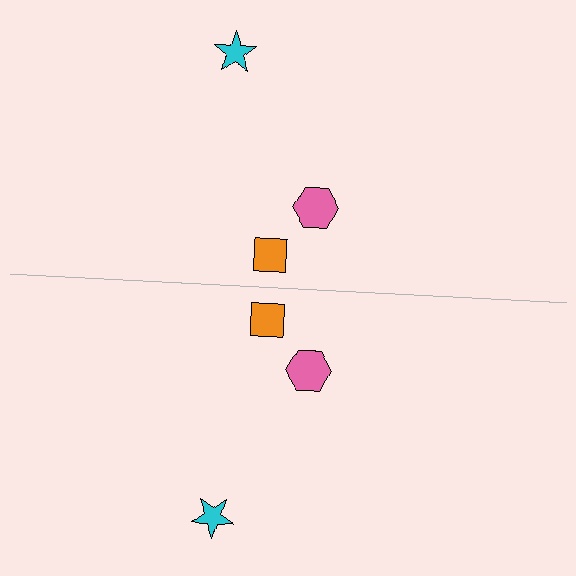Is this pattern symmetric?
Yes, this pattern has bilateral (reflection) symmetry.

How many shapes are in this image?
There are 6 shapes in this image.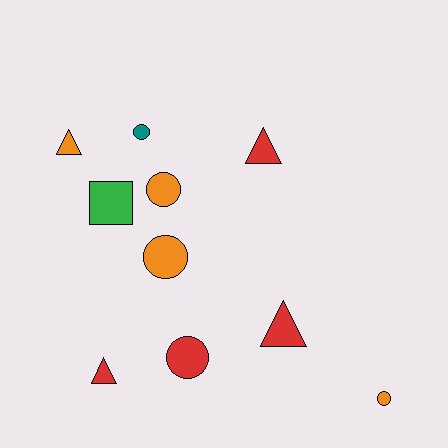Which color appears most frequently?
Red, with 4 objects.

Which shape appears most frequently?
Circle, with 5 objects.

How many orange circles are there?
There are 3 orange circles.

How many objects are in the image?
There are 10 objects.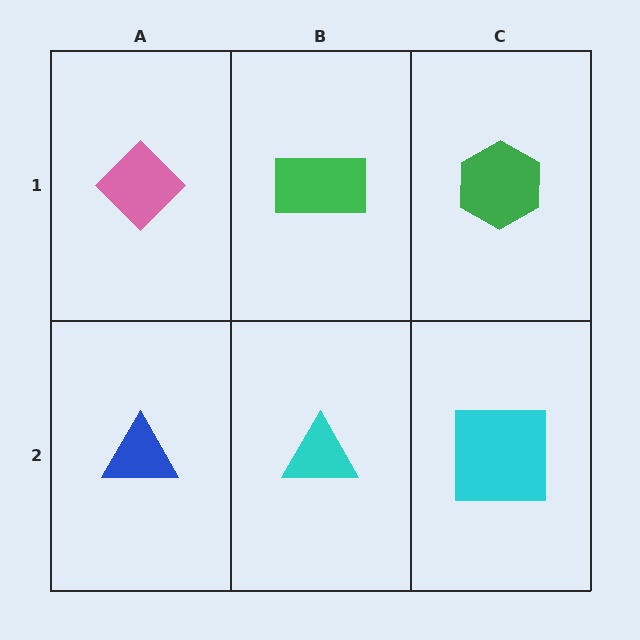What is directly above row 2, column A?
A pink diamond.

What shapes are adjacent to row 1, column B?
A cyan triangle (row 2, column B), a pink diamond (row 1, column A), a green hexagon (row 1, column C).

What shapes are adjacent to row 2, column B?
A green rectangle (row 1, column B), a blue triangle (row 2, column A), a cyan square (row 2, column C).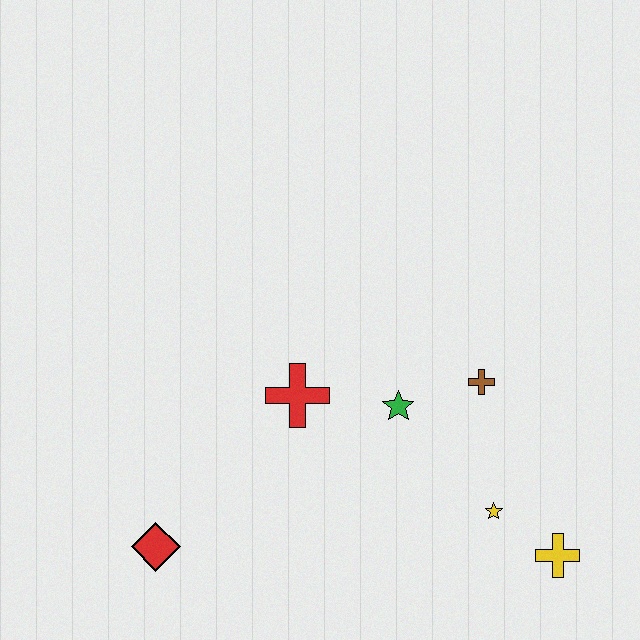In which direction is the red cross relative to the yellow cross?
The red cross is to the left of the yellow cross.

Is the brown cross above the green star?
Yes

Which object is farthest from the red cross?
The yellow cross is farthest from the red cross.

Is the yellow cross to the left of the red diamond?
No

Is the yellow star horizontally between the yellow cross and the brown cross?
Yes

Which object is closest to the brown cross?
The green star is closest to the brown cross.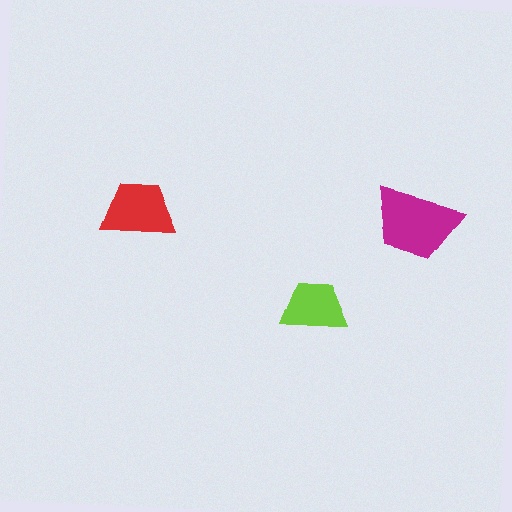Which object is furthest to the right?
The magenta trapezoid is rightmost.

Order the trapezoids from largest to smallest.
the magenta one, the red one, the lime one.